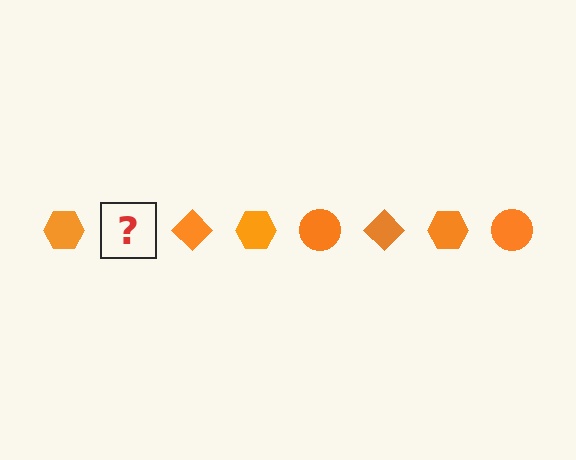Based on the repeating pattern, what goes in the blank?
The blank should be an orange circle.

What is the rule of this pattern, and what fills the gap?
The rule is that the pattern cycles through hexagon, circle, diamond shapes in orange. The gap should be filled with an orange circle.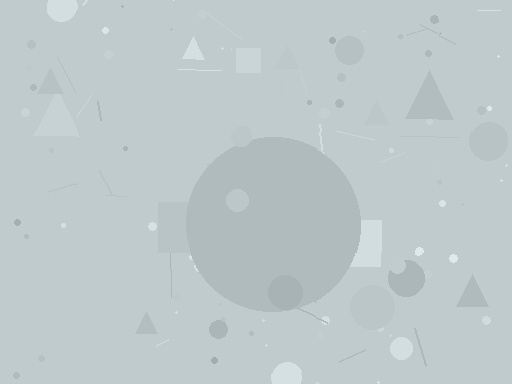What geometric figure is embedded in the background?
A circle is embedded in the background.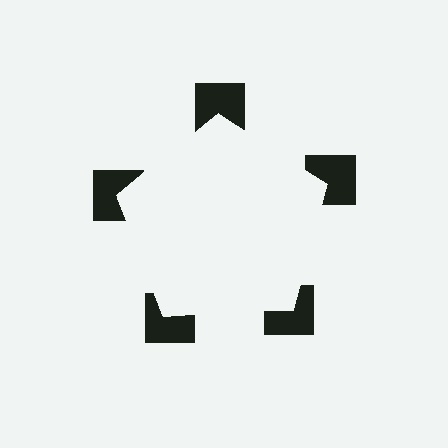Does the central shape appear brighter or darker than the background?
It typically appears slightly brighter than the background, even though no actual brightness change is drawn.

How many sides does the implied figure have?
5 sides.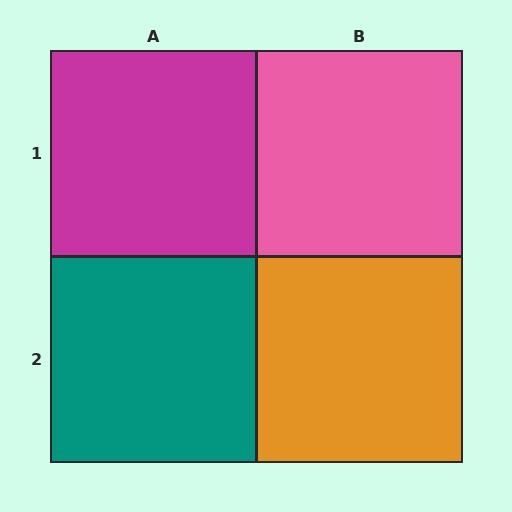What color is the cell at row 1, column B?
Pink.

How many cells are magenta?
1 cell is magenta.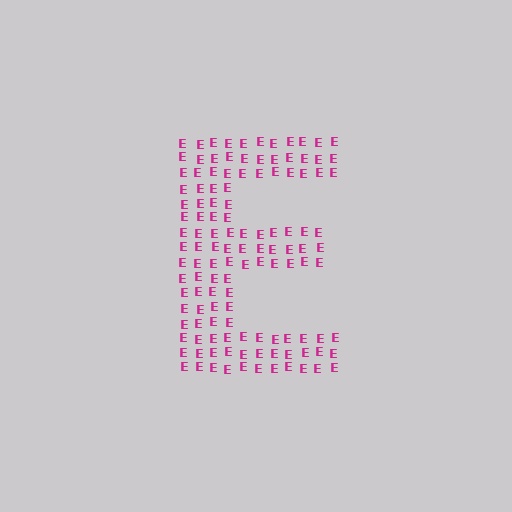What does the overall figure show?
The overall figure shows the letter E.